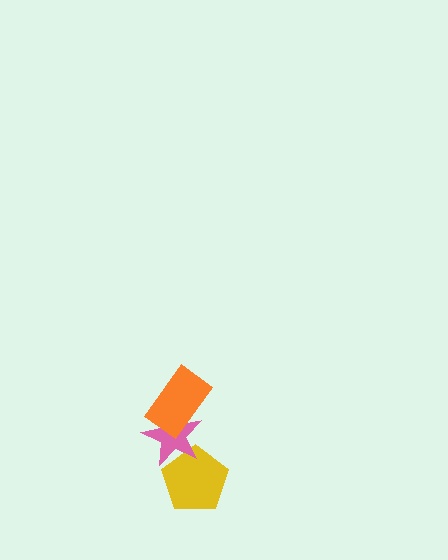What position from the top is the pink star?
The pink star is 2nd from the top.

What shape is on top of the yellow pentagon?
The pink star is on top of the yellow pentagon.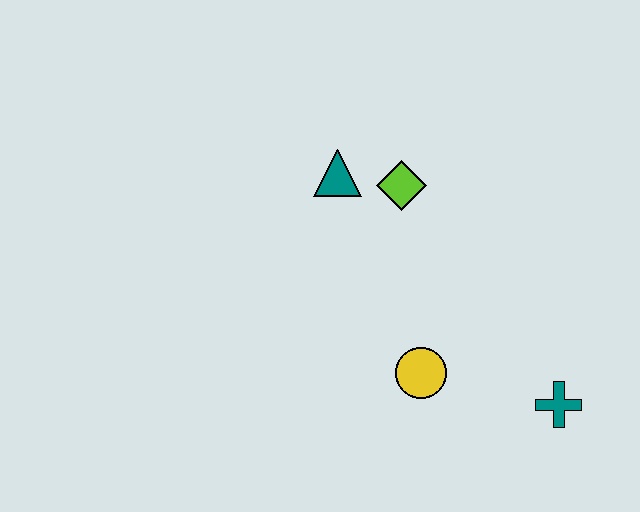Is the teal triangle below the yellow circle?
No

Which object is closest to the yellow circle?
The teal cross is closest to the yellow circle.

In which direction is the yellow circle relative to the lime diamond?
The yellow circle is below the lime diamond.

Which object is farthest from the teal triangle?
The teal cross is farthest from the teal triangle.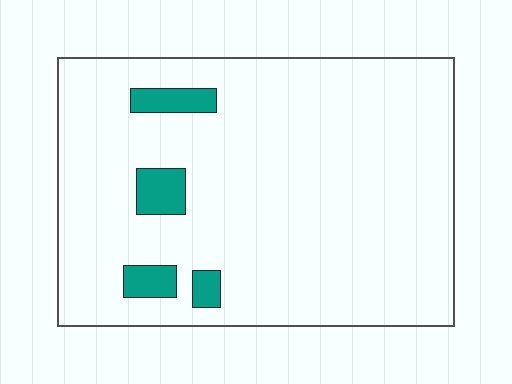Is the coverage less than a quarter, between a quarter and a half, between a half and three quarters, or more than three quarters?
Less than a quarter.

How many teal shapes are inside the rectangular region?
4.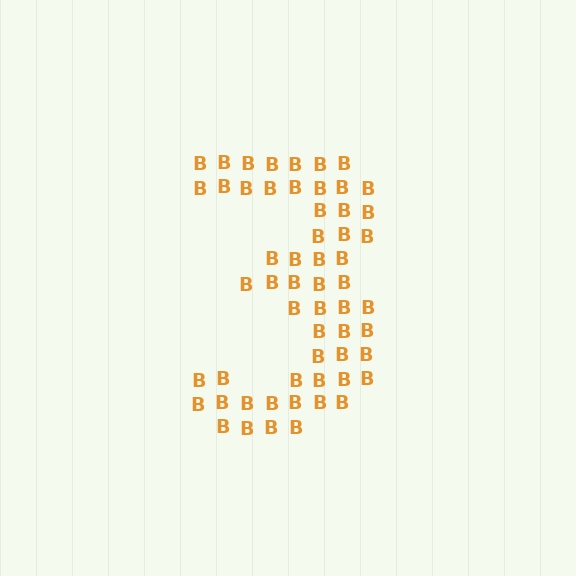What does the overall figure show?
The overall figure shows the digit 3.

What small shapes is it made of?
It is made of small letter B's.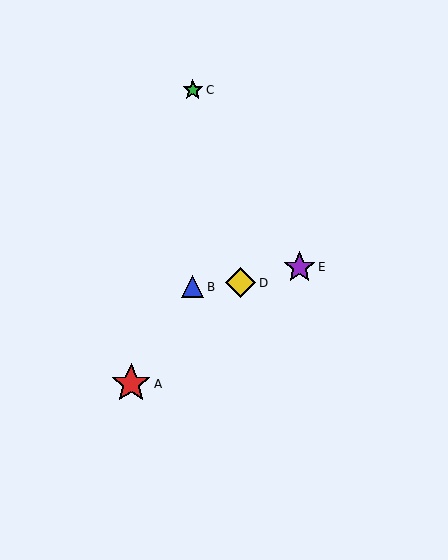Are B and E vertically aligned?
No, B is at x≈193 and E is at x≈299.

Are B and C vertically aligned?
Yes, both are at x≈193.